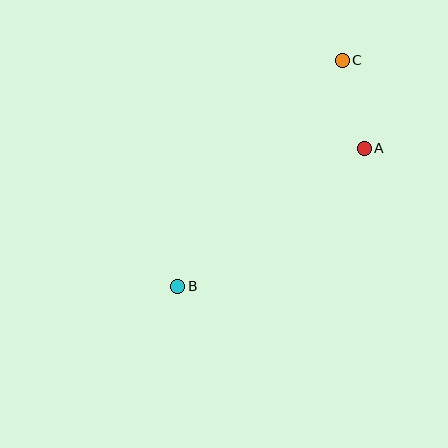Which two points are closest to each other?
Points A and C are closest to each other.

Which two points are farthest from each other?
Points B and C are farthest from each other.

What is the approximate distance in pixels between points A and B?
The distance between A and B is approximately 232 pixels.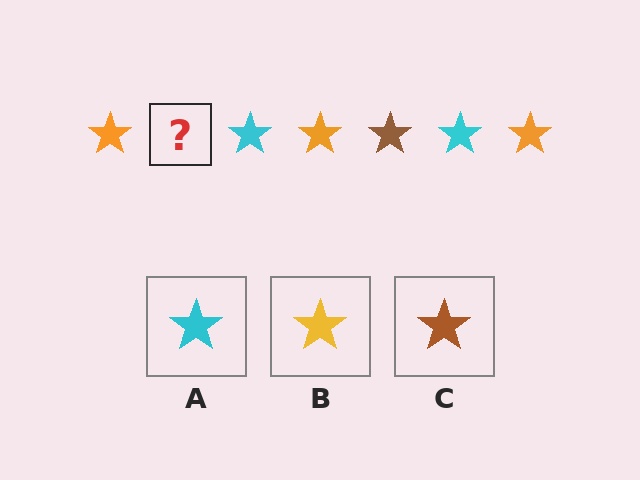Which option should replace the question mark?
Option C.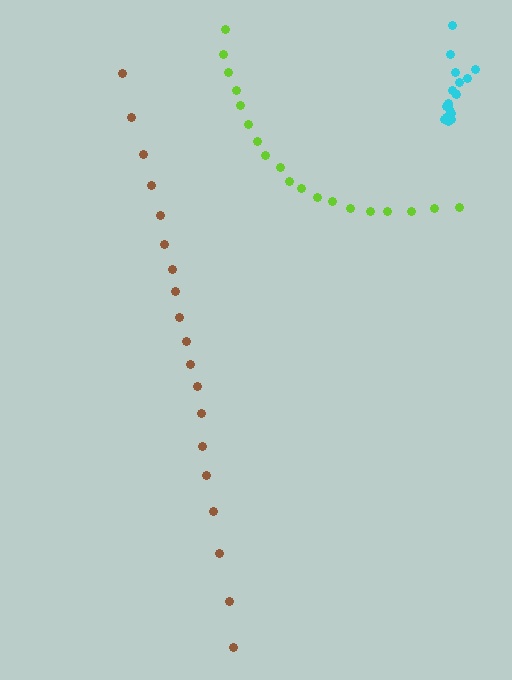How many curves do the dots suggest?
There are 3 distinct paths.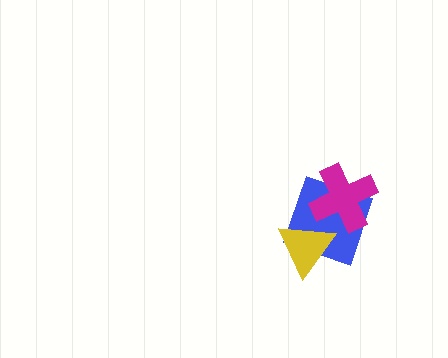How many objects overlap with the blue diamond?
2 objects overlap with the blue diamond.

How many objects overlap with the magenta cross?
1 object overlaps with the magenta cross.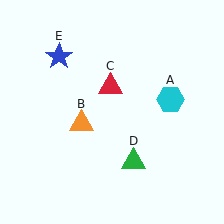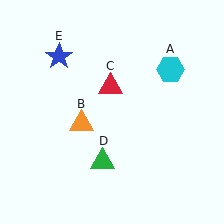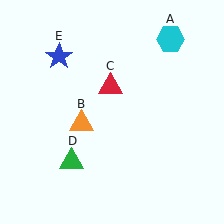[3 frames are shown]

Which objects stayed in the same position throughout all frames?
Orange triangle (object B) and red triangle (object C) and blue star (object E) remained stationary.